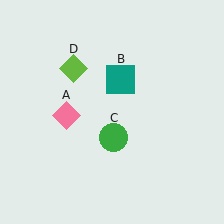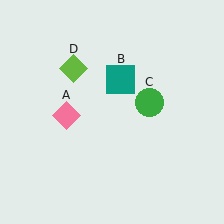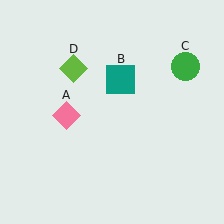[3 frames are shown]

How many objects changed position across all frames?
1 object changed position: green circle (object C).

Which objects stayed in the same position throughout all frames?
Pink diamond (object A) and teal square (object B) and lime diamond (object D) remained stationary.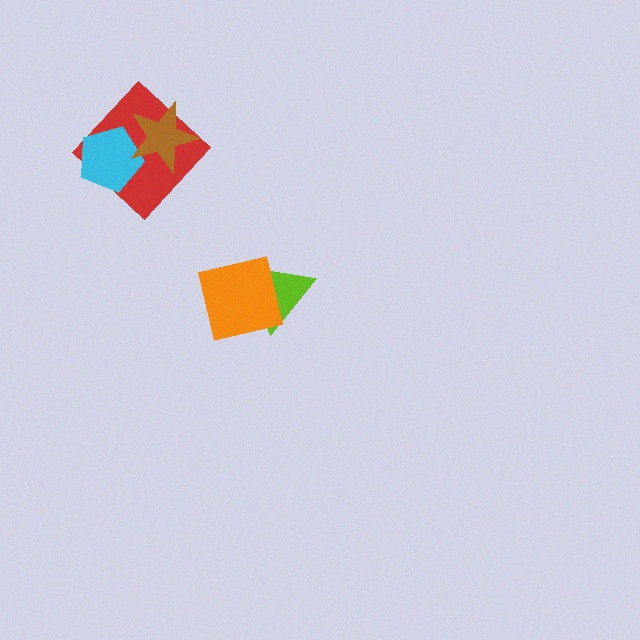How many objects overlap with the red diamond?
2 objects overlap with the red diamond.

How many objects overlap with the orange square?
1 object overlaps with the orange square.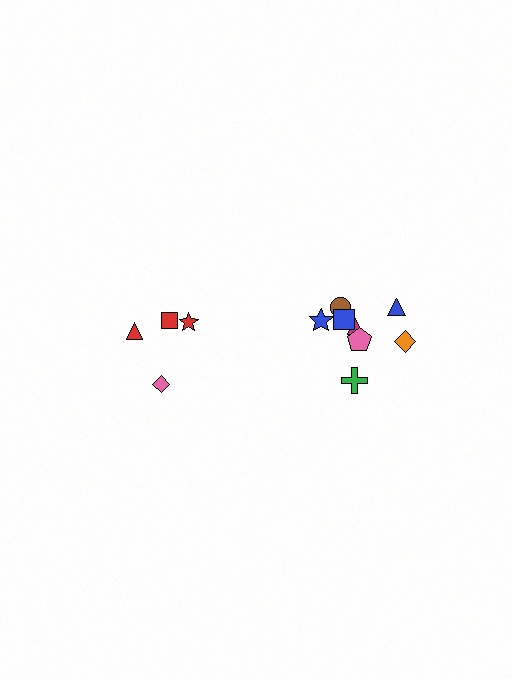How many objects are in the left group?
There are 4 objects.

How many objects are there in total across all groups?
There are 12 objects.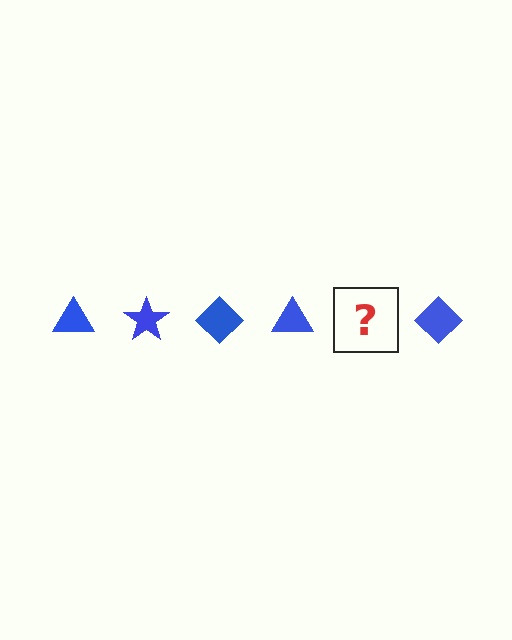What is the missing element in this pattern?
The missing element is a blue star.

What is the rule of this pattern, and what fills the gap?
The rule is that the pattern cycles through triangle, star, diamond shapes in blue. The gap should be filled with a blue star.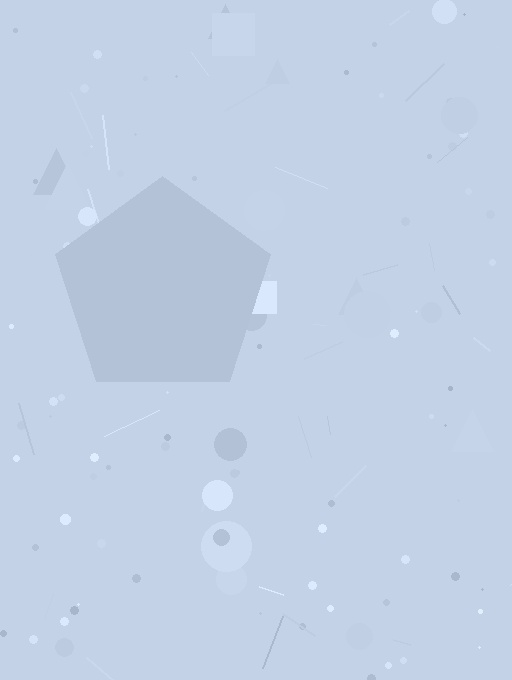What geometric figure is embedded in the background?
A pentagon is embedded in the background.